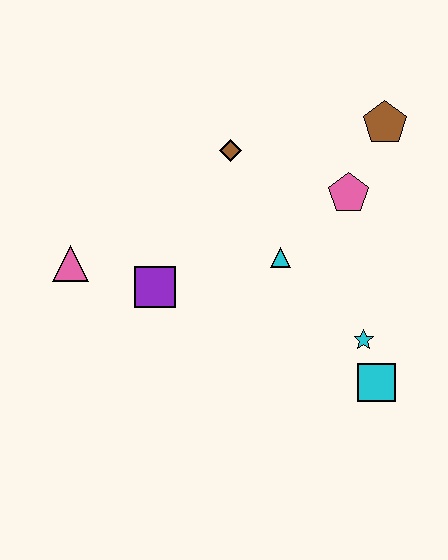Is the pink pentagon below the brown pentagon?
Yes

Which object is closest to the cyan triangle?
The pink pentagon is closest to the cyan triangle.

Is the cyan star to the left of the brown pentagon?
Yes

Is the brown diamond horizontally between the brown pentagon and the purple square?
Yes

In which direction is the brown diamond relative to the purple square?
The brown diamond is above the purple square.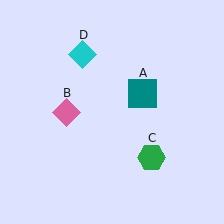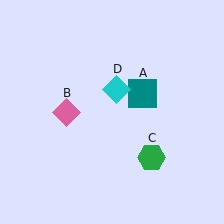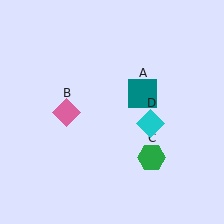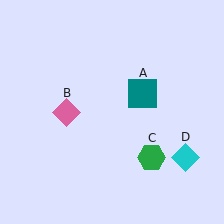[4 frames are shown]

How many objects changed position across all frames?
1 object changed position: cyan diamond (object D).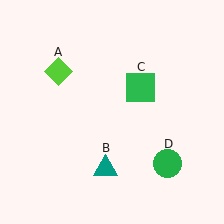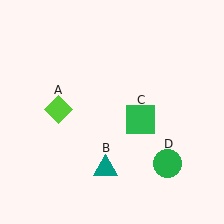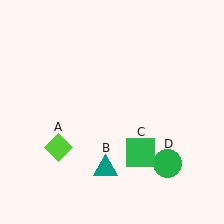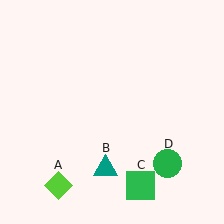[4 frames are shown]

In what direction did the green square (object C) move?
The green square (object C) moved down.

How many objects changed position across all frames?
2 objects changed position: lime diamond (object A), green square (object C).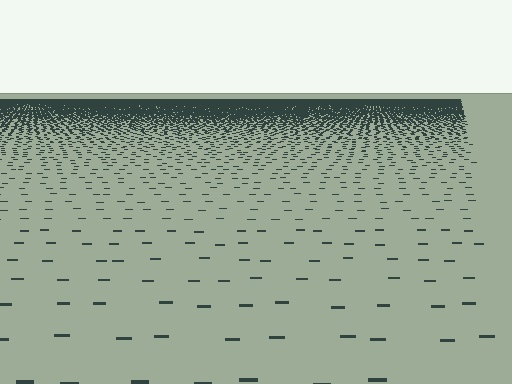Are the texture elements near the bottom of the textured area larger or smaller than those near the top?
Larger. Near the bottom, elements are closer to the viewer and appear at a bigger on-screen size.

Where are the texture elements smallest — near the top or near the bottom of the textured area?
Near the top.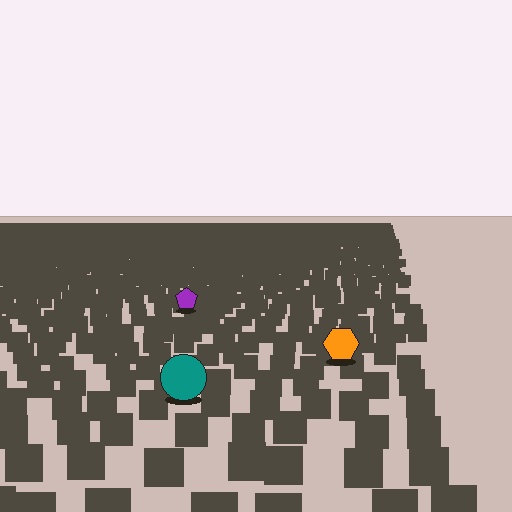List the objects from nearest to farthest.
From nearest to farthest: the teal circle, the orange hexagon, the purple pentagon.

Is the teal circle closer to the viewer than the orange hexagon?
Yes. The teal circle is closer — you can tell from the texture gradient: the ground texture is coarser near it.